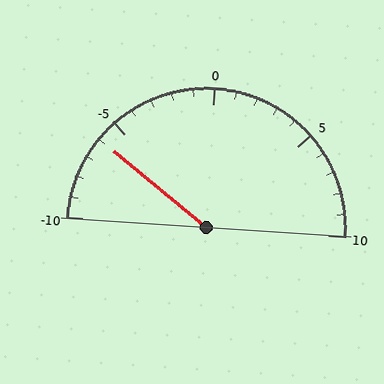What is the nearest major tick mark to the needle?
The nearest major tick mark is -5.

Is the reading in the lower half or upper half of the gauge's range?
The reading is in the lower half of the range (-10 to 10).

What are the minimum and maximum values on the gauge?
The gauge ranges from -10 to 10.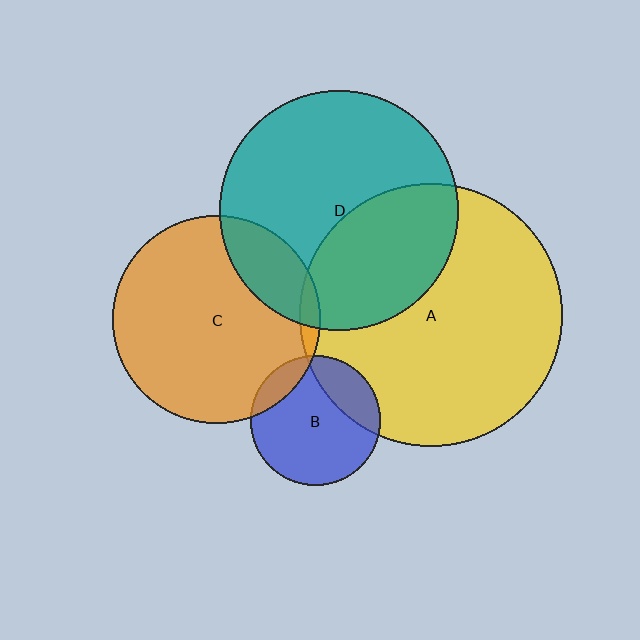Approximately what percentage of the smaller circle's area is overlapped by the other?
Approximately 5%.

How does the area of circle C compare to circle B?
Approximately 2.6 times.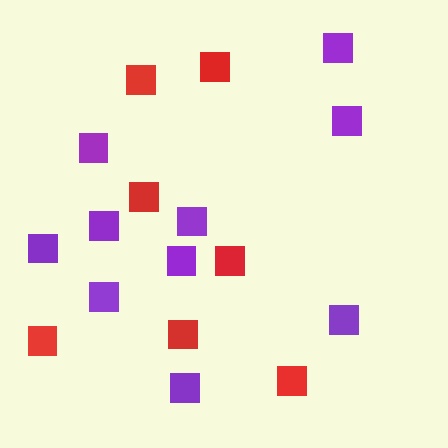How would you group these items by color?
There are 2 groups: one group of purple squares (10) and one group of red squares (7).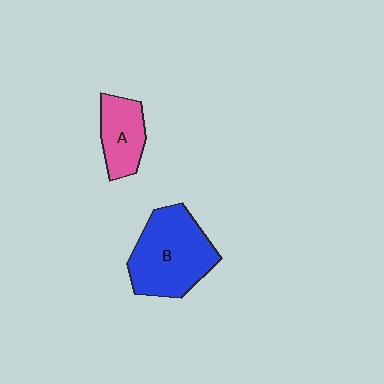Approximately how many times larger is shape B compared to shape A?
Approximately 1.9 times.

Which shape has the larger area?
Shape B (blue).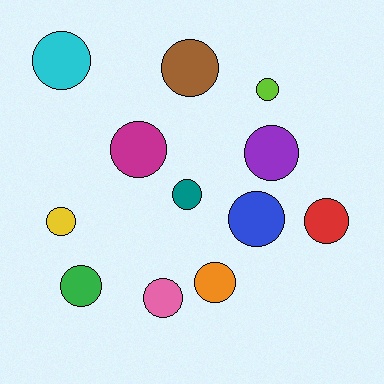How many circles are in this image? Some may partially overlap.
There are 12 circles.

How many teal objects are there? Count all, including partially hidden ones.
There is 1 teal object.